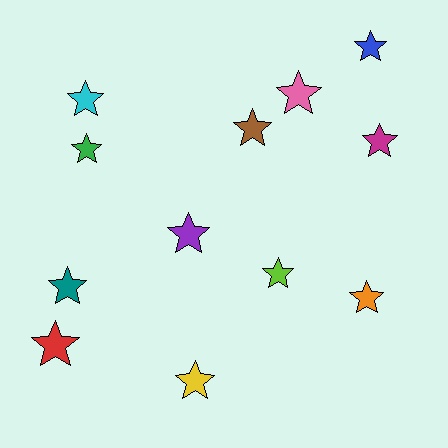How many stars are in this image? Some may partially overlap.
There are 12 stars.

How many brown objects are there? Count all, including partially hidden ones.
There is 1 brown object.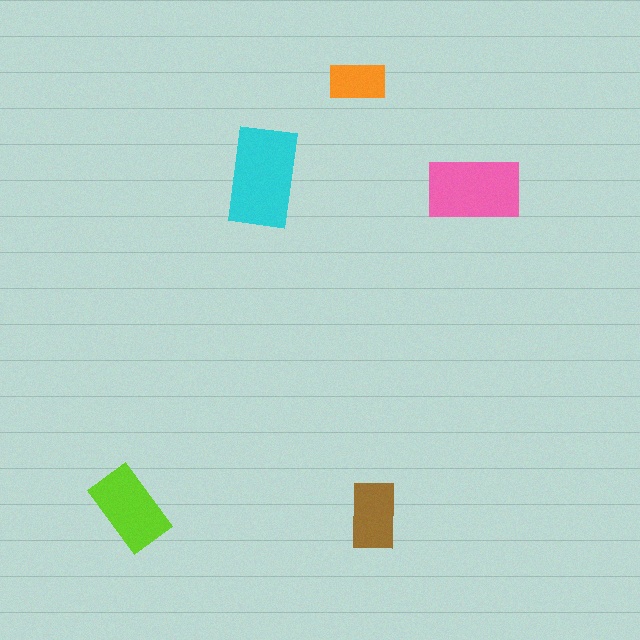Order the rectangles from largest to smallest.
the cyan one, the pink one, the lime one, the brown one, the orange one.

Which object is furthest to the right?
The pink rectangle is rightmost.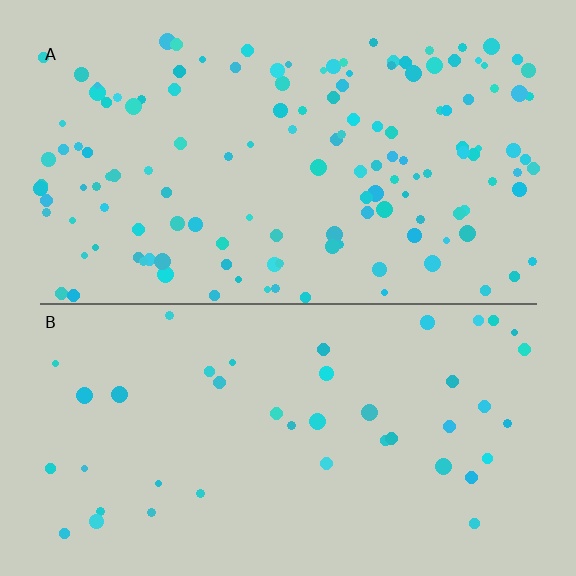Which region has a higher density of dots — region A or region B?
A (the top).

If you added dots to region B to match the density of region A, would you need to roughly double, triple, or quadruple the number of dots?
Approximately triple.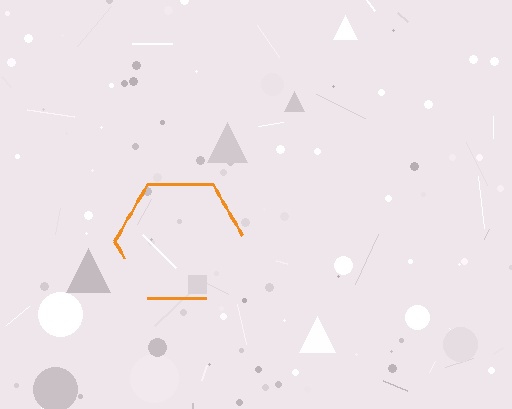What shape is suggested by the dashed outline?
The dashed outline suggests a hexagon.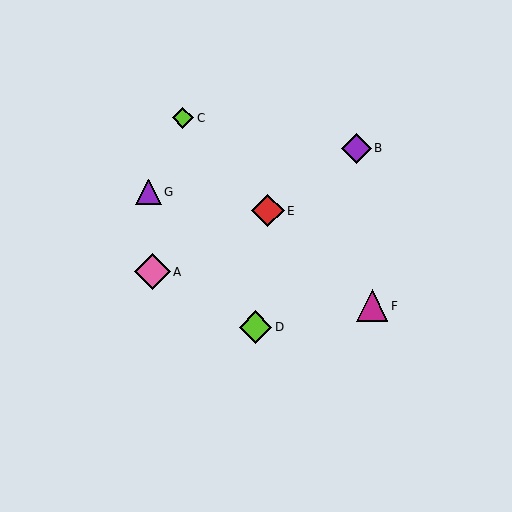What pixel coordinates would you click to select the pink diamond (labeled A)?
Click at (152, 272) to select the pink diamond A.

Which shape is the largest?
The pink diamond (labeled A) is the largest.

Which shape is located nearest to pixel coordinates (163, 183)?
The purple triangle (labeled G) at (148, 192) is nearest to that location.